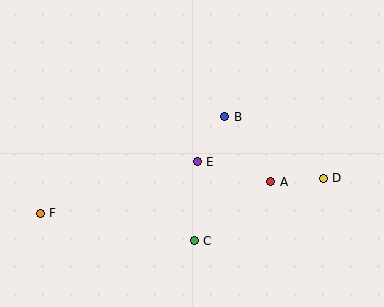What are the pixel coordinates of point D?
Point D is at (323, 178).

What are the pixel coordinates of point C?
Point C is at (194, 241).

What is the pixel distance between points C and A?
The distance between C and A is 97 pixels.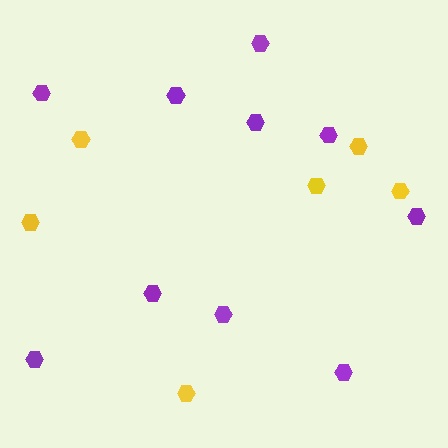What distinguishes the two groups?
There are 2 groups: one group of yellow hexagons (6) and one group of purple hexagons (10).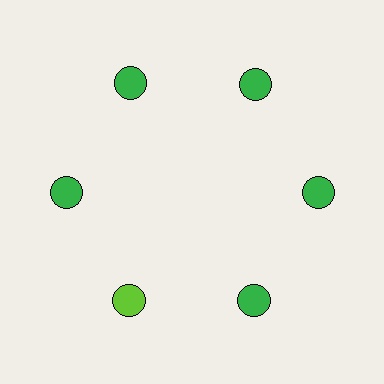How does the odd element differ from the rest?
It has a different color: lime instead of green.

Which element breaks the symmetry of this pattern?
The lime circle at roughly the 7 o'clock position breaks the symmetry. All other shapes are green circles.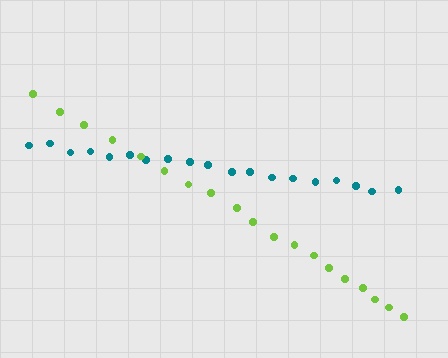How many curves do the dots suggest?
There are 2 distinct paths.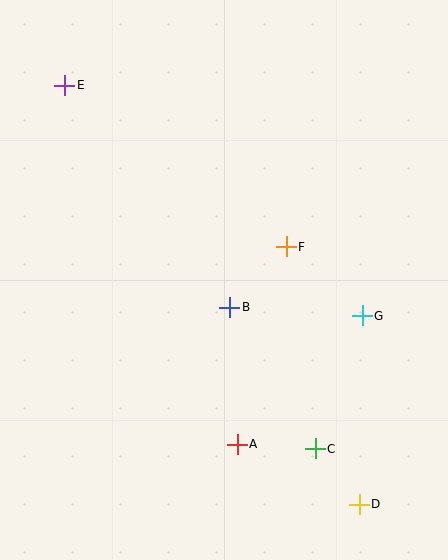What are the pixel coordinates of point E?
Point E is at (65, 85).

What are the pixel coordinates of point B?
Point B is at (230, 307).